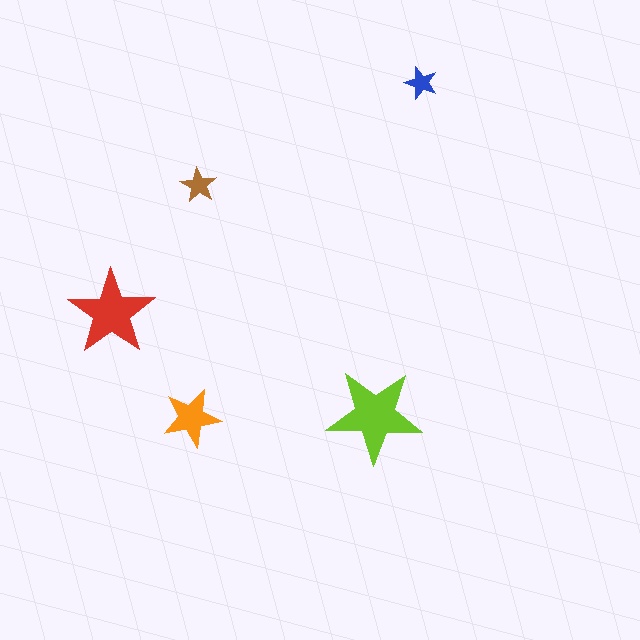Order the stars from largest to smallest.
the lime one, the red one, the orange one, the brown one, the blue one.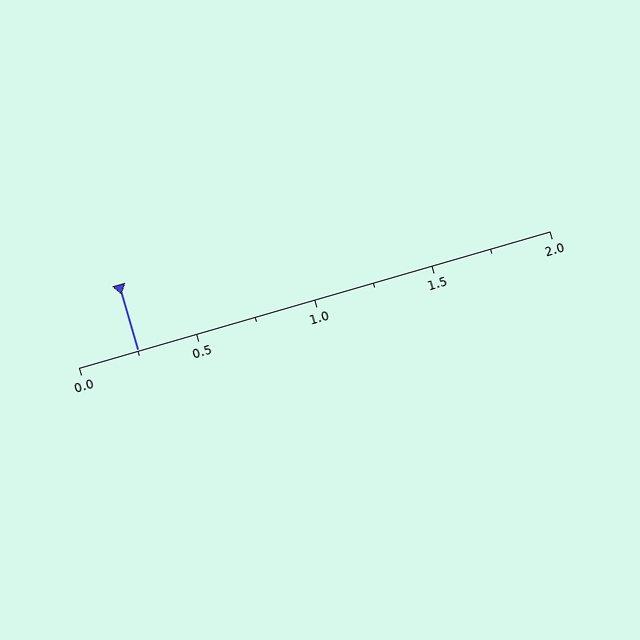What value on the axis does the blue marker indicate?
The marker indicates approximately 0.25.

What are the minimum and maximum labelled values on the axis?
The axis runs from 0.0 to 2.0.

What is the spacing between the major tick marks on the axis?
The major ticks are spaced 0.5 apart.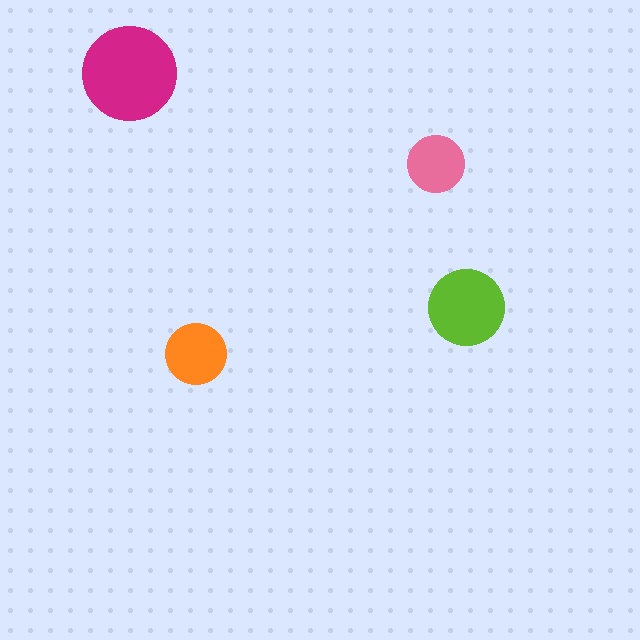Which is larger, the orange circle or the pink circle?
The orange one.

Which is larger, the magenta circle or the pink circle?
The magenta one.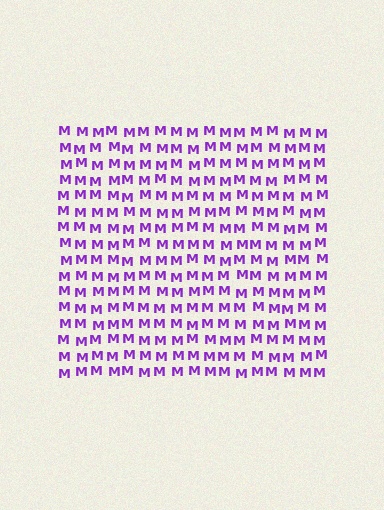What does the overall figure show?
The overall figure shows a square.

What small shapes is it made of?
It is made of small letter M's.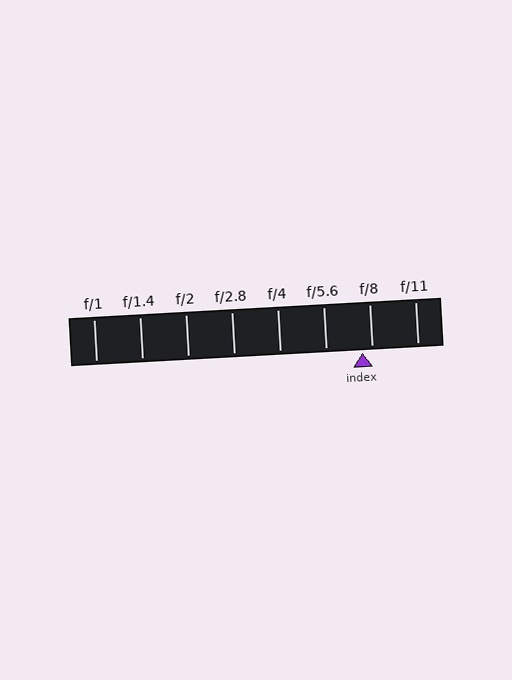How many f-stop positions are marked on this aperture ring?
There are 8 f-stop positions marked.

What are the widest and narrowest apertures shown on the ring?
The widest aperture shown is f/1 and the narrowest is f/11.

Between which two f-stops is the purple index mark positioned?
The index mark is between f/5.6 and f/8.